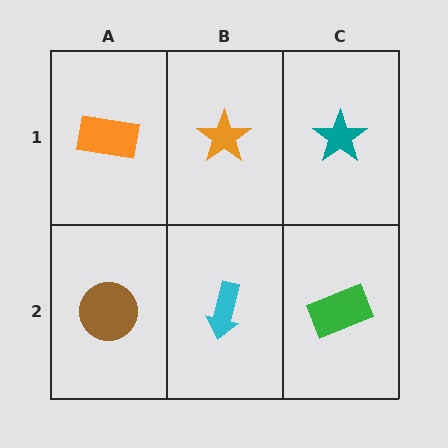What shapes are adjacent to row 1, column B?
A cyan arrow (row 2, column B), an orange rectangle (row 1, column A), a teal star (row 1, column C).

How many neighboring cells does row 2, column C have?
2.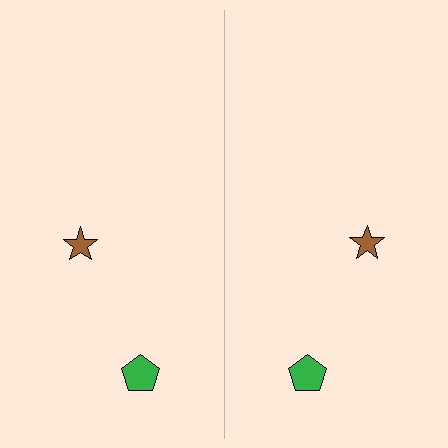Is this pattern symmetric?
Yes, this pattern has bilateral (reflection) symmetry.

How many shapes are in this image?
There are 4 shapes in this image.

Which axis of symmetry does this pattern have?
The pattern has a vertical axis of symmetry running through the center of the image.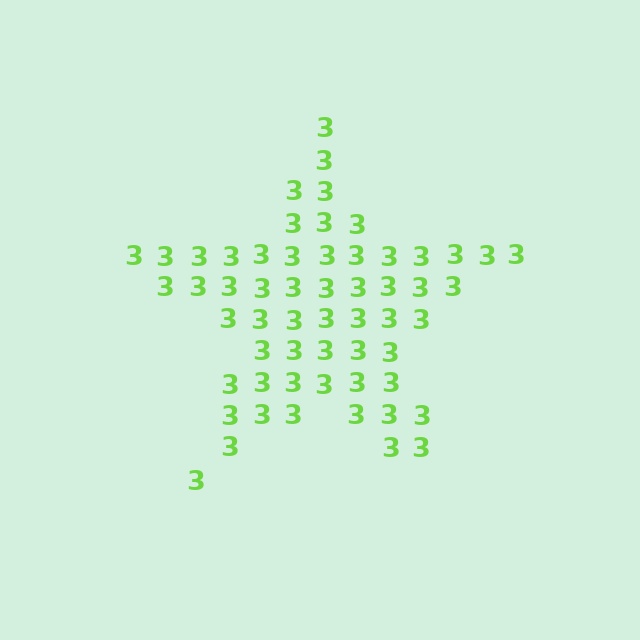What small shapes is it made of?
It is made of small digit 3's.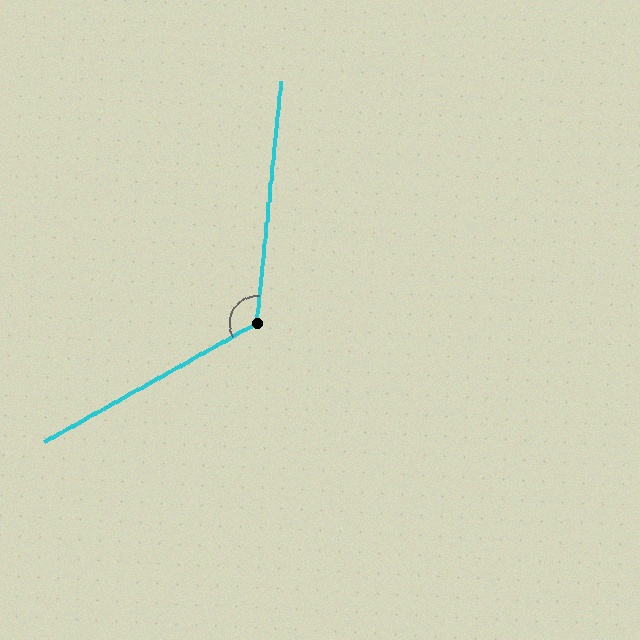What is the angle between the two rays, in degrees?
Approximately 125 degrees.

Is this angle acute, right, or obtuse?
It is obtuse.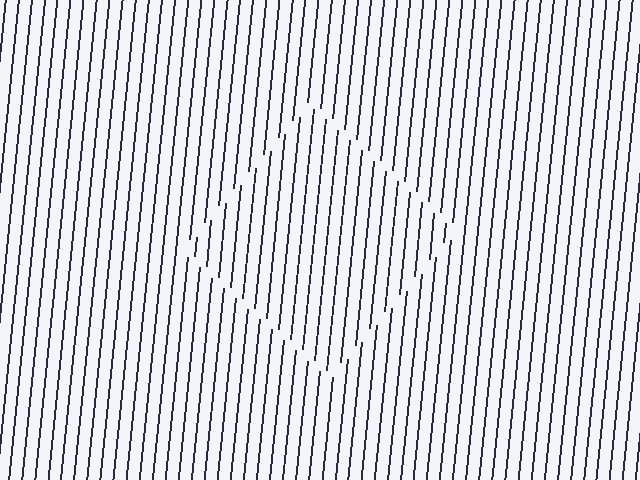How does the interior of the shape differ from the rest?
The interior of the shape contains the same grating, shifted by half a period — the contour is defined by the phase discontinuity where line-ends from the inner and outer gratings abut.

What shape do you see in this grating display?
An illusory square. The interior of the shape contains the same grating, shifted by half a period — the contour is defined by the phase discontinuity where line-ends from the inner and outer gratings abut.